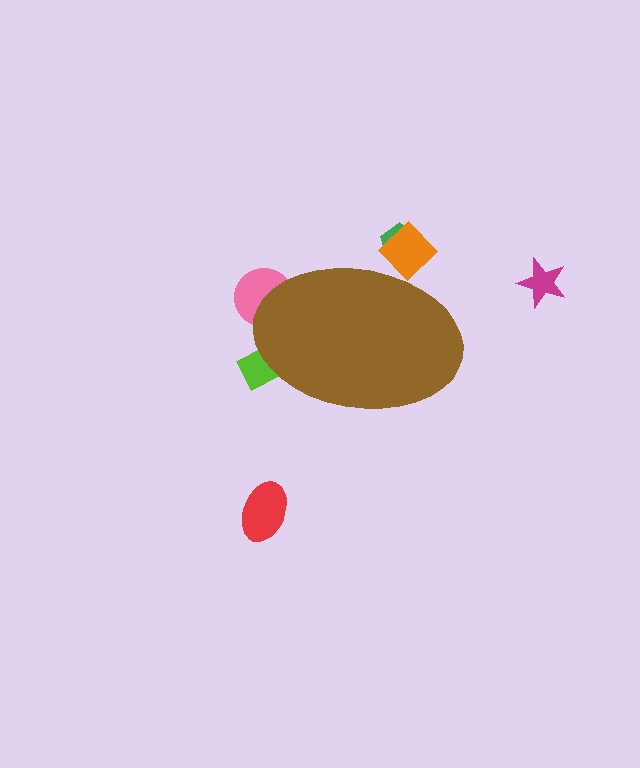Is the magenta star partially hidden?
No, the magenta star is fully visible.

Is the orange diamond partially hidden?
Yes, the orange diamond is partially hidden behind the brown ellipse.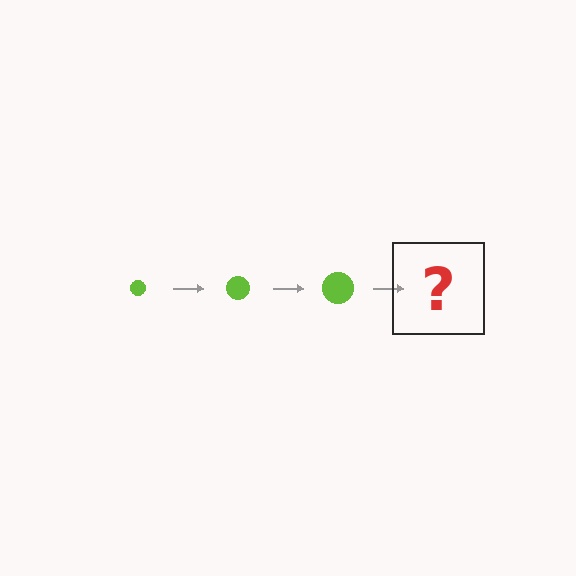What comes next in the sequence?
The next element should be a lime circle, larger than the previous one.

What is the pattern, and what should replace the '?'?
The pattern is that the circle gets progressively larger each step. The '?' should be a lime circle, larger than the previous one.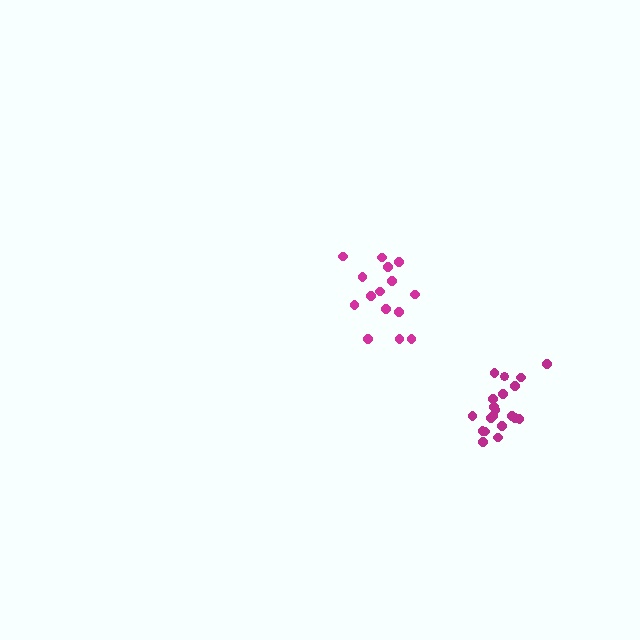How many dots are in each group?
Group 1: 20 dots, Group 2: 15 dots (35 total).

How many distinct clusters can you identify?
There are 2 distinct clusters.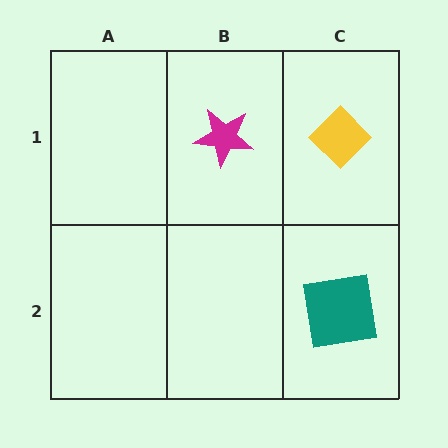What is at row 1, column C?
A yellow diamond.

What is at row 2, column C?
A teal square.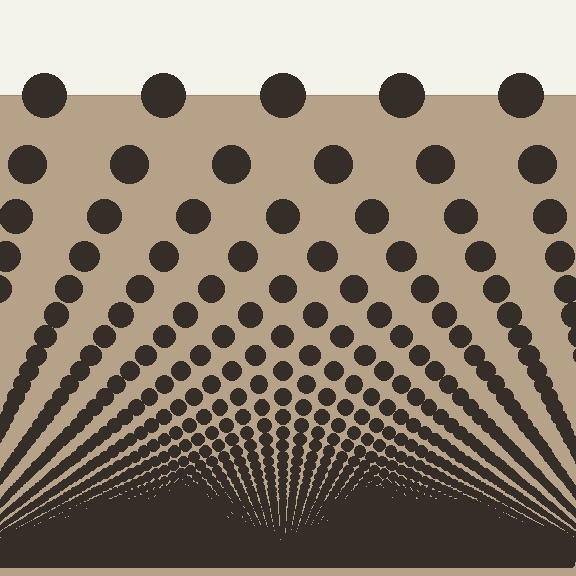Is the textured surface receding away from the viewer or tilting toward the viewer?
The surface appears to tilt toward the viewer. Texture elements get larger and sparser toward the top.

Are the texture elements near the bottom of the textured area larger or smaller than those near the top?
Smaller. The gradient is inverted — elements near the bottom are smaller and denser.